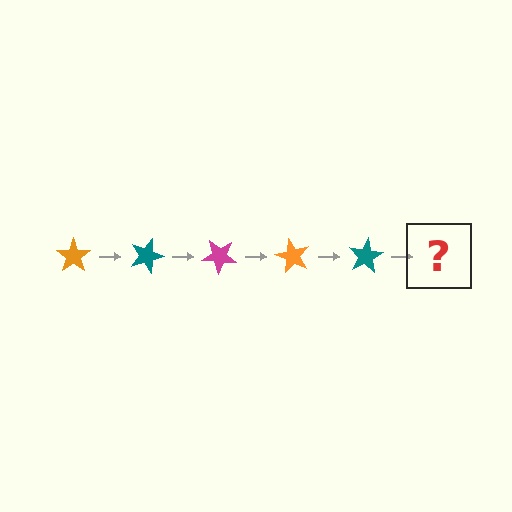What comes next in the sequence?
The next element should be a magenta star, rotated 100 degrees from the start.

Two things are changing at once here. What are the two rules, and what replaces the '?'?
The two rules are that it rotates 20 degrees each step and the color cycles through orange, teal, and magenta. The '?' should be a magenta star, rotated 100 degrees from the start.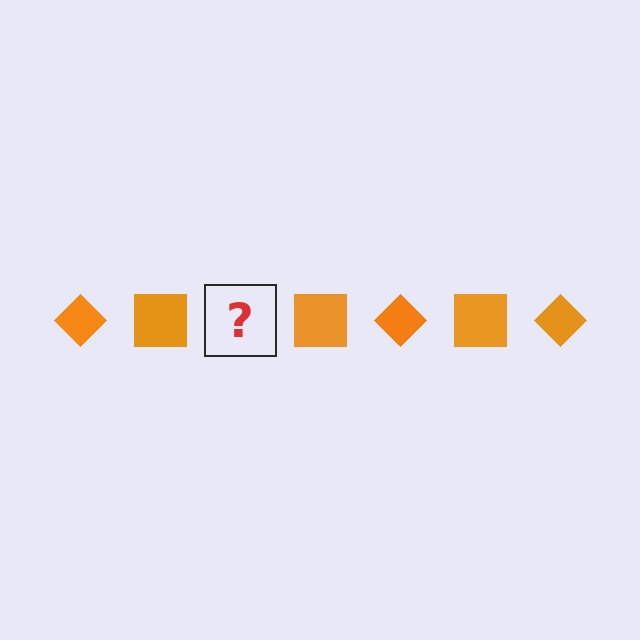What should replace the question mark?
The question mark should be replaced with an orange diamond.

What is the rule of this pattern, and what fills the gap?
The rule is that the pattern cycles through diamond, square shapes in orange. The gap should be filled with an orange diamond.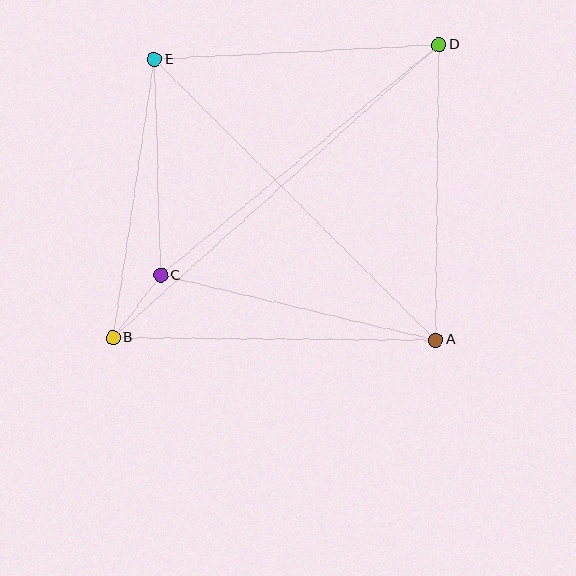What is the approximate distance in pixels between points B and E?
The distance between B and E is approximately 281 pixels.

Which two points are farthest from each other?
Points B and D are farthest from each other.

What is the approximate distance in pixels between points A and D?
The distance between A and D is approximately 295 pixels.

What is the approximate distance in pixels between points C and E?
The distance between C and E is approximately 216 pixels.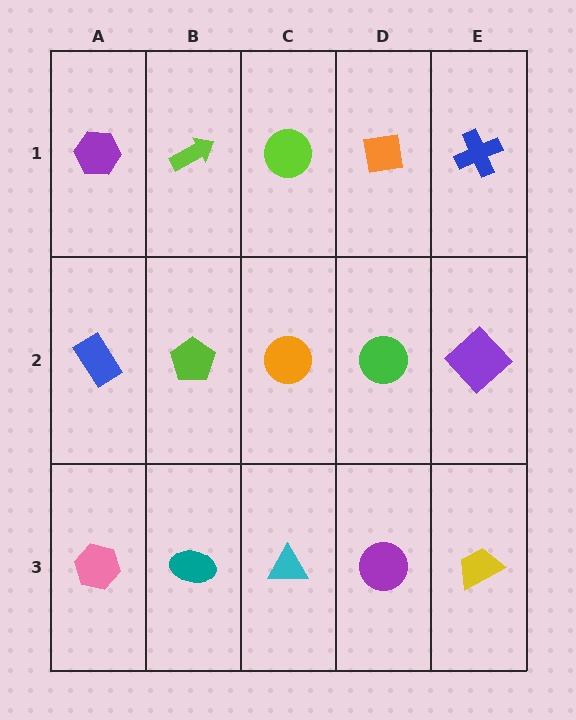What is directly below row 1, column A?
A blue rectangle.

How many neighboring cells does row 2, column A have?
3.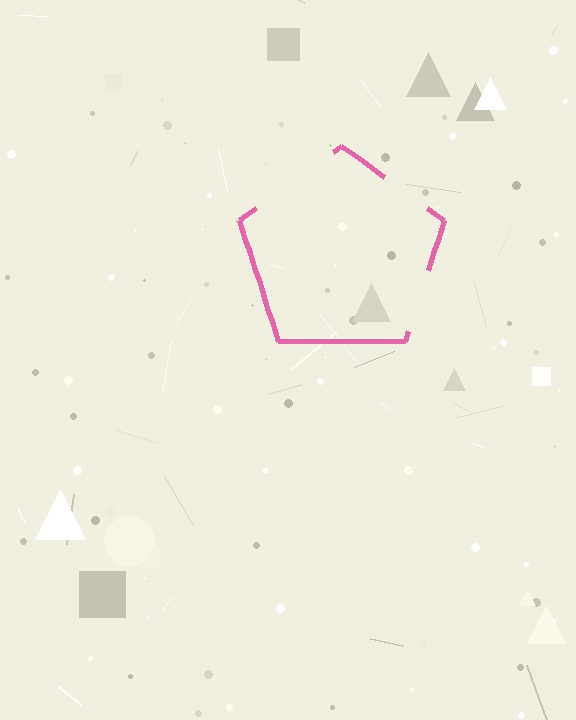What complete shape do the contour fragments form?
The contour fragments form a pentagon.